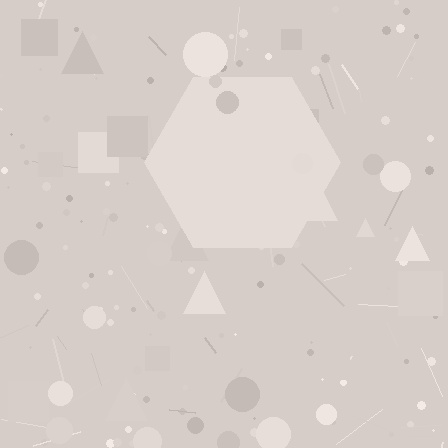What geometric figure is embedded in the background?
A hexagon is embedded in the background.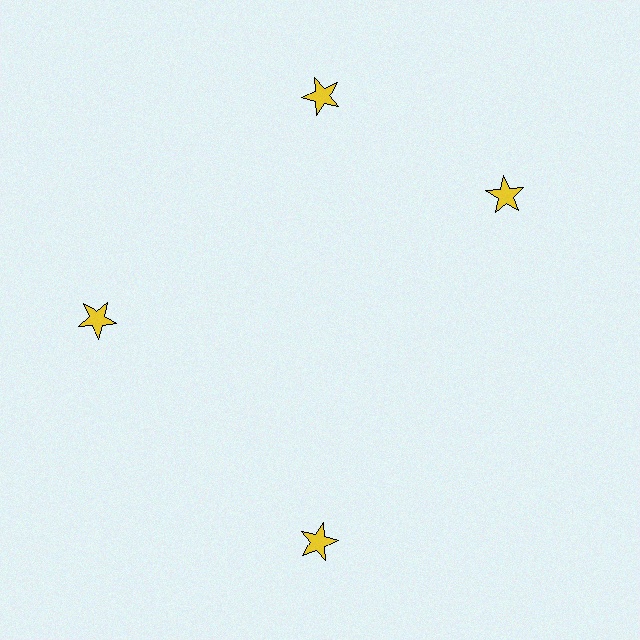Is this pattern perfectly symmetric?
No. The 4 yellow stars are arranged in a ring, but one element near the 3 o'clock position is rotated out of alignment along the ring, breaking the 4-fold rotational symmetry.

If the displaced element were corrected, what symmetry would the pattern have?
It would have 4-fold rotational symmetry — the pattern would map onto itself every 90 degrees.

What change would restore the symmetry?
The symmetry would be restored by rotating it back into even spacing with its neighbors so that all 4 stars sit at equal angles and equal distance from the center.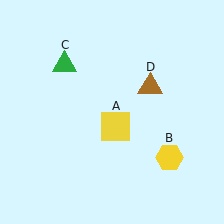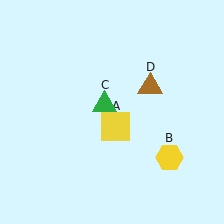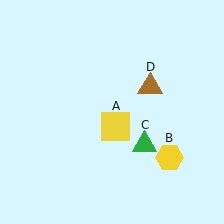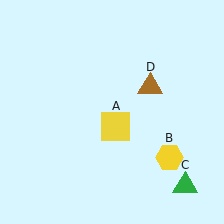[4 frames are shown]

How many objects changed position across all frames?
1 object changed position: green triangle (object C).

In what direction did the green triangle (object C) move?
The green triangle (object C) moved down and to the right.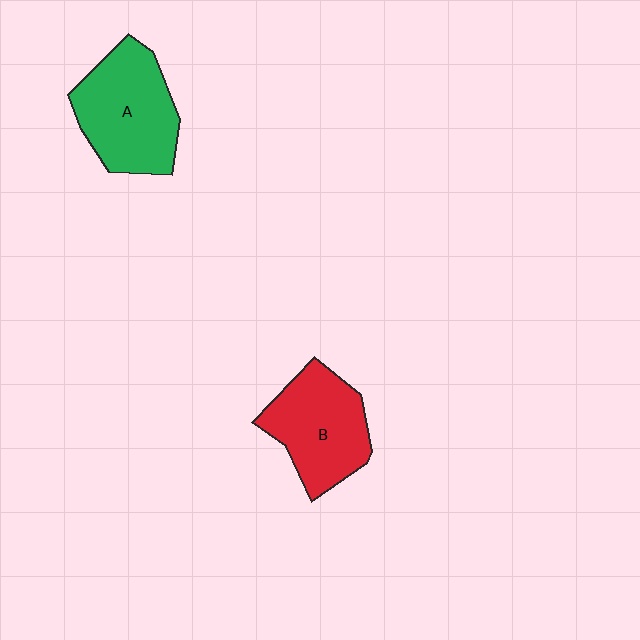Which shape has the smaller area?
Shape B (red).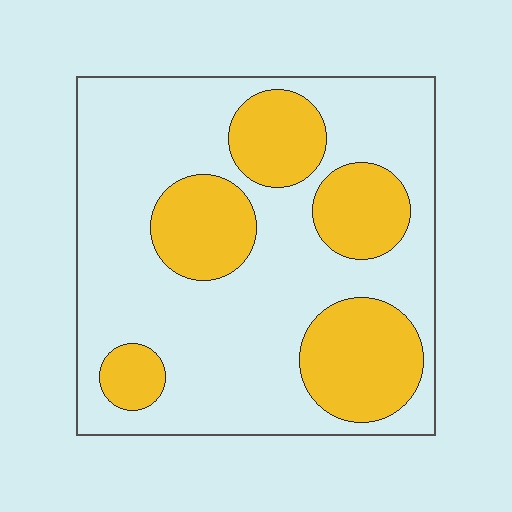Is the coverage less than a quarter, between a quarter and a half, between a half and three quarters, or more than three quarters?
Between a quarter and a half.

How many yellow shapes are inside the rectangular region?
5.